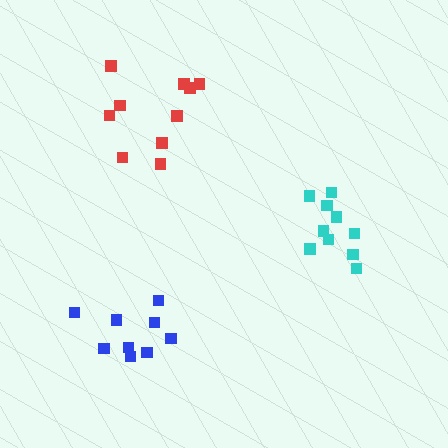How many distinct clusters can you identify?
There are 3 distinct clusters.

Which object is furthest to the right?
The cyan cluster is rightmost.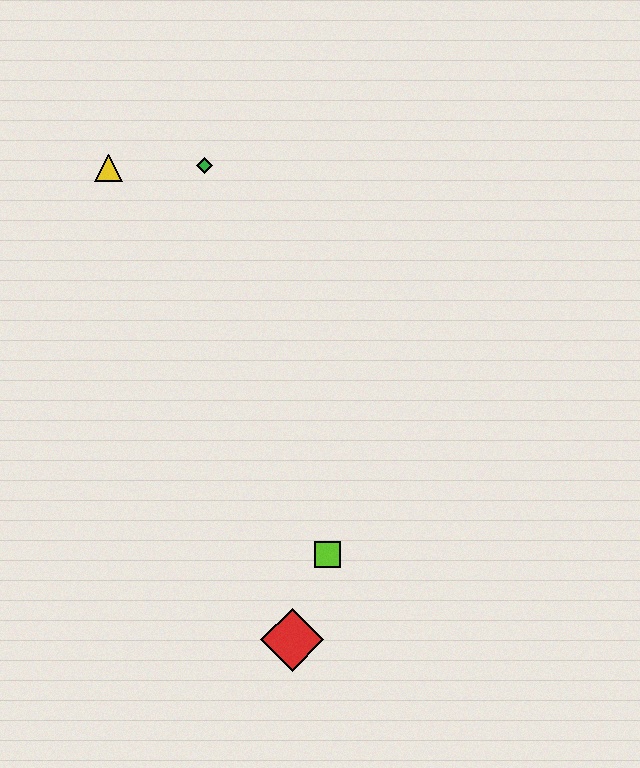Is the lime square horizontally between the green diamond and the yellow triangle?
No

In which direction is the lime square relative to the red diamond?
The lime square is above the red diamond.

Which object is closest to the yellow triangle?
The green diamond is closest to the yellow triangle.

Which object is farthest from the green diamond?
The red diamond is farthest from the green diamond.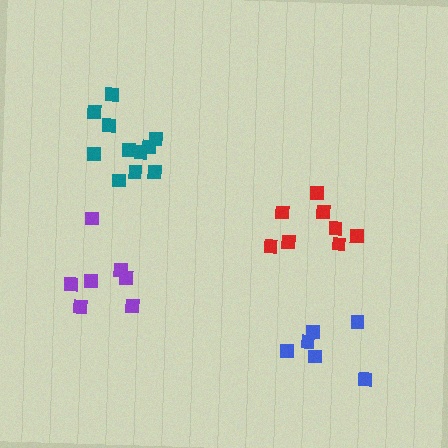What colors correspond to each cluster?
The clusters are colored: blue, red, purple, teal.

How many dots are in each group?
Group 1: 6 dots, Group 2: 8 dots, Group 3: 7 dots, Group 4: 11 dots (32 total).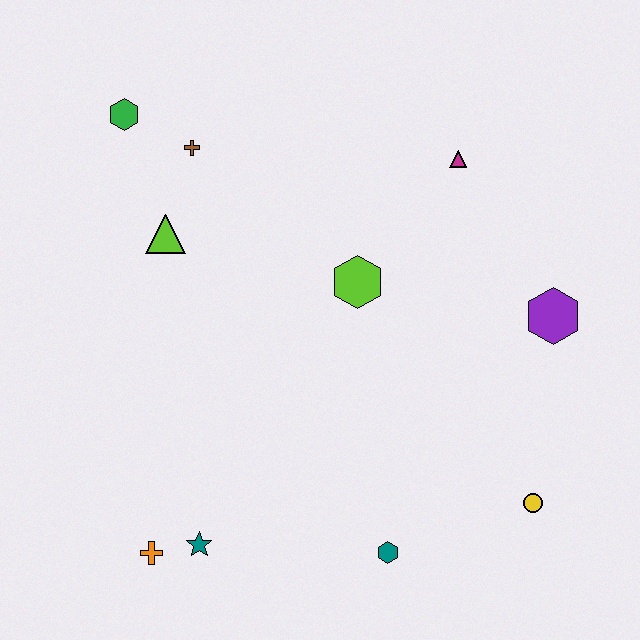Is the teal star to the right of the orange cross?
Yes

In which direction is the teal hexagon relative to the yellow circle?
The teal hexagon is to the left of the yellow circle.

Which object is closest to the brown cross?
The green hexagon is closest to the brown cross.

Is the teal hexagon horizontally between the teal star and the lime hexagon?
No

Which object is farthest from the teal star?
The magenta triangle is farthest from the teal star.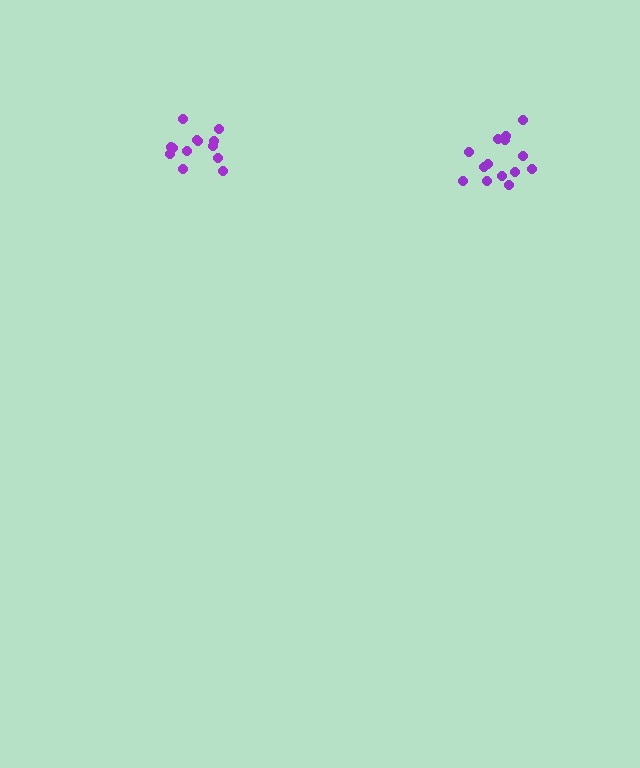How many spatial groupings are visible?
There are 2 spatial groupings.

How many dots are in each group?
Group 1: 13 dots, Group 2: 14 dots (27 total).